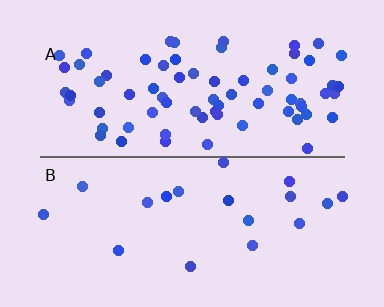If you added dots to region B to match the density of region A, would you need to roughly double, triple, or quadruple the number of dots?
Approximately quadruple.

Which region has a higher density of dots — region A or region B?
A (the top).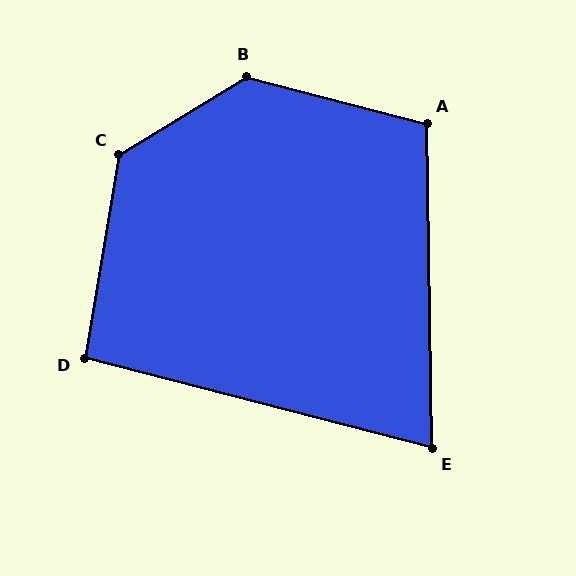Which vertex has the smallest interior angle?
E, at approximately 75 degrees.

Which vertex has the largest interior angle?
B, at approximately 134 degrees.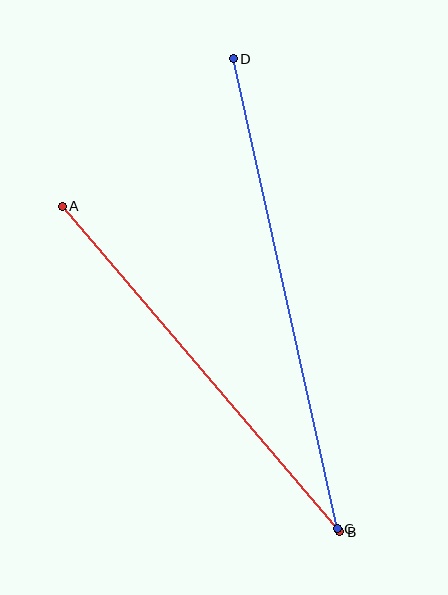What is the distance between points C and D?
The distance is approximately 481 pixels.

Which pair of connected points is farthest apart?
Points C and D are farthest apart.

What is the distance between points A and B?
The distance is approximately 427 pixels.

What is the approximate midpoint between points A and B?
The midpoint is at approximately (201, 369) pixels.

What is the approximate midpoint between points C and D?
The midpoint is at approximately (285, 294) pixels.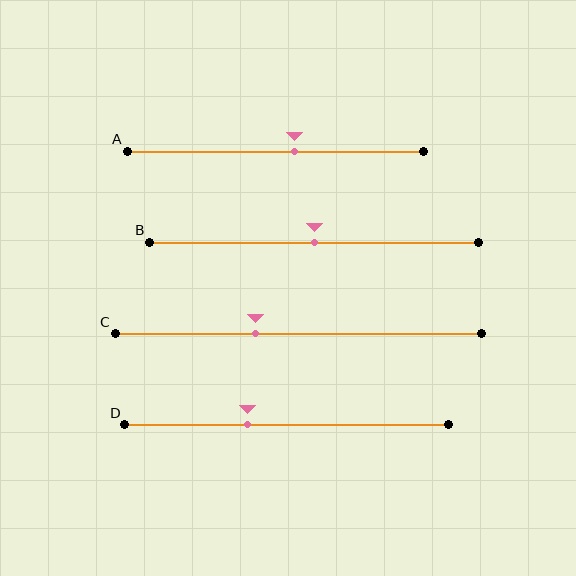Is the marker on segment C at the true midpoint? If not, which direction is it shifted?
No, the marker on segment C is shifted to the left by about 12% of the segment length.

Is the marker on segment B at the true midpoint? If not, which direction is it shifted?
Yes, the marker on segment B is at the true midpoint.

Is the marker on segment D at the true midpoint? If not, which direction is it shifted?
No, the marker on segment D is shifted to the left by about 12% of the segment length.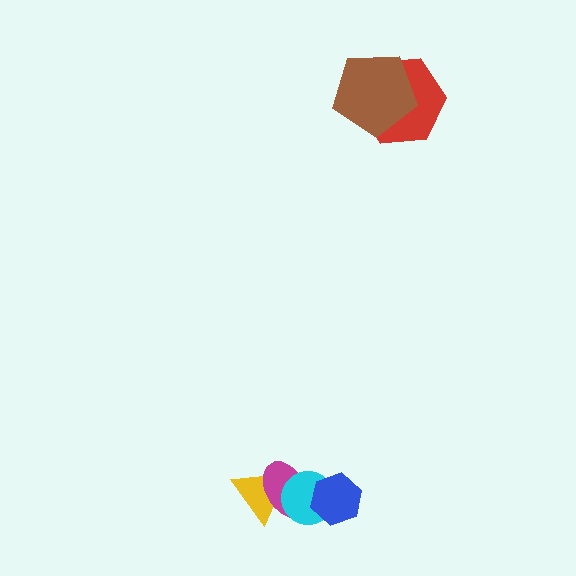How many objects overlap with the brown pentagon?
1 object overlaps with the brown pentagon.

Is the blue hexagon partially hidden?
No, no other shape covers it.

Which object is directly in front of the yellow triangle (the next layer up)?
The magenta ellipse is directly in front of the yellow triangle.